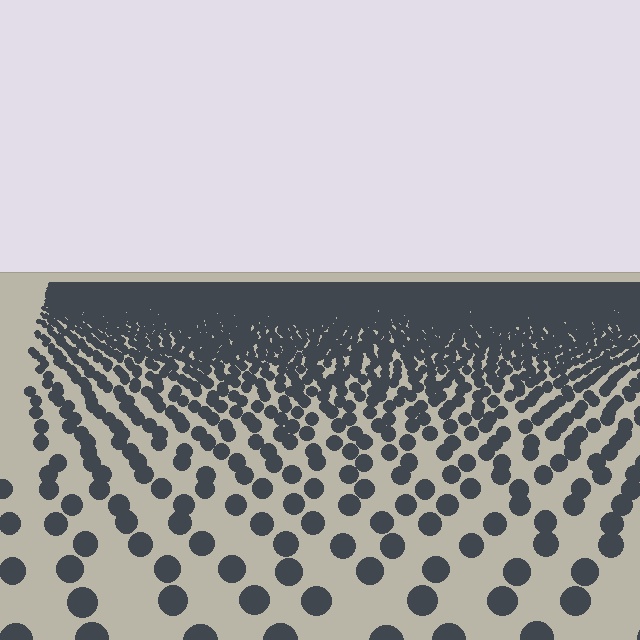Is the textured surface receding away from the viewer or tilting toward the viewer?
The surface is receding away from the viewer. Texture elements get smaller and denser toward the top.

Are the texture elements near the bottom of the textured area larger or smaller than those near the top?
Larger. Near the bottom, elements are closer to the viewer and appear at a bigger on-screen size.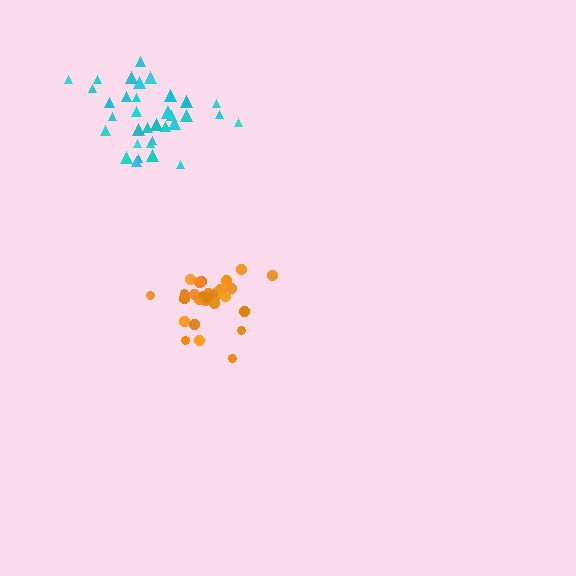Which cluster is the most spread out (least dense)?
Cyan.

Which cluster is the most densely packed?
Orange.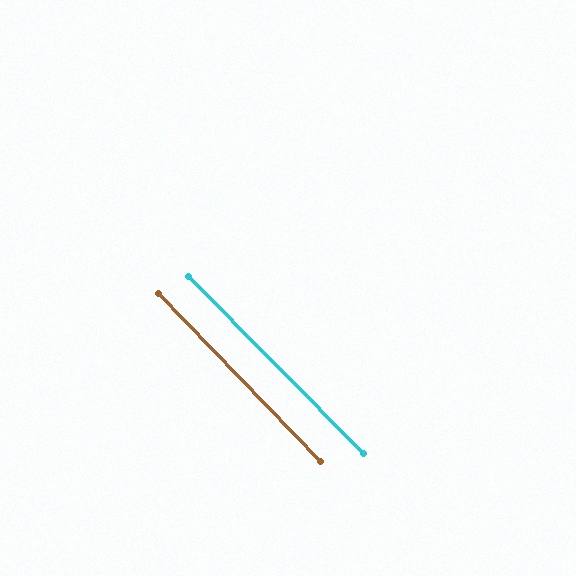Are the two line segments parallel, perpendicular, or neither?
Parallel — their directions differ by only 0.7°.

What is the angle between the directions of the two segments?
Approximately 1 degree.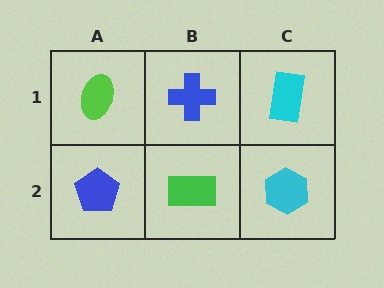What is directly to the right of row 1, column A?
A blue cross.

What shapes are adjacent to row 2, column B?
A blue cross (row 1, column B), a blue pentagon (row 2, column A), a cyan hexagon (row 2, column C).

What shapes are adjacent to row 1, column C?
A cyan hexagon (row 2, column C), a blue cross (row 1, column B).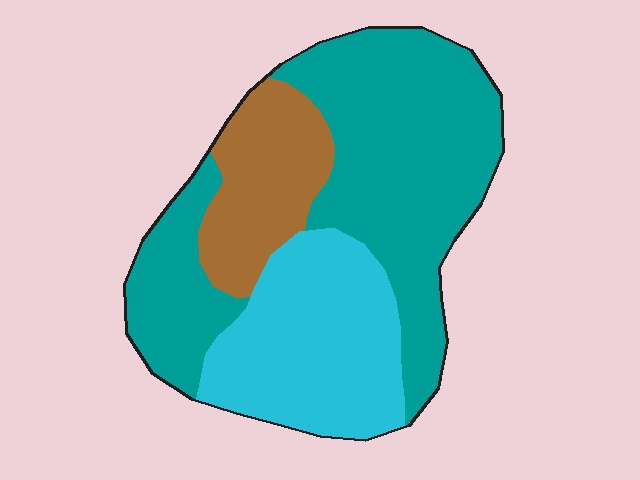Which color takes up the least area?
Brown, at roughly 15%.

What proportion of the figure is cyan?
Cyan covers 29% of the figure.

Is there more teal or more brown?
Teal.